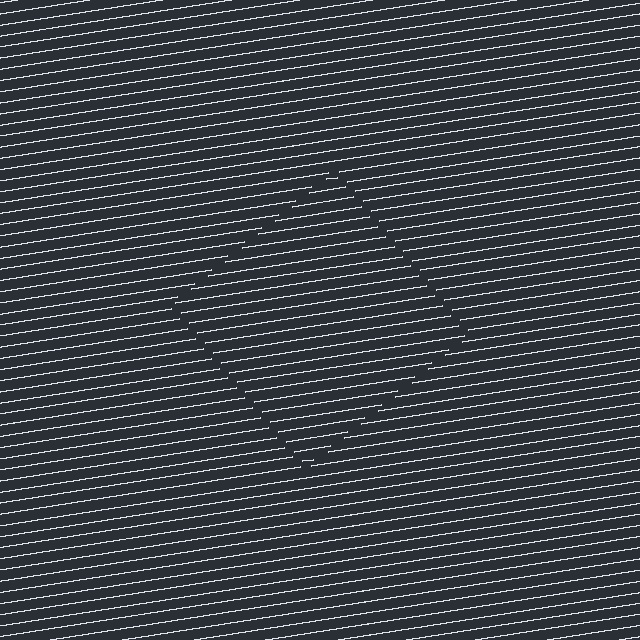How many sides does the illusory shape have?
4 sides — the line-ends trace a square.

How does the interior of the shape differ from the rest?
The interior of the shape contains the same grating, shifted by half a period — the contour is defined by the phase discontinuity where line-ends from the inner and outer gratings abut.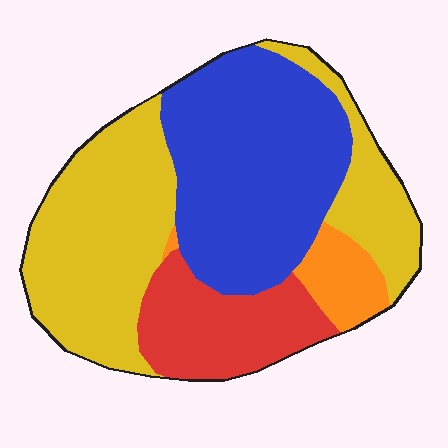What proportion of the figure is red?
Red covers 17% of the figure.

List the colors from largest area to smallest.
From largest to smallest: yellow, blue, red, orange.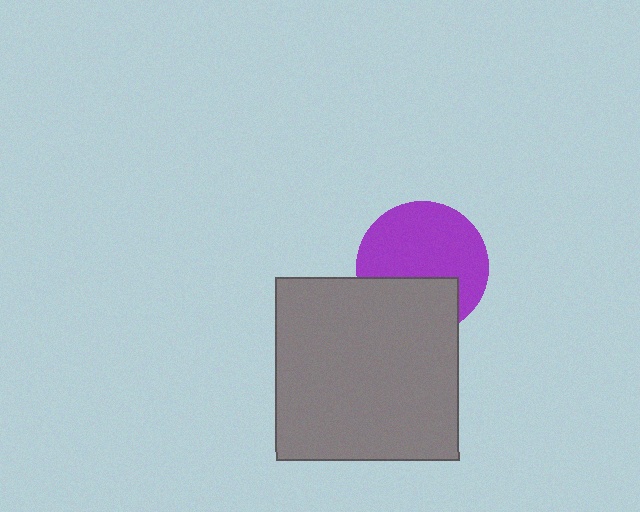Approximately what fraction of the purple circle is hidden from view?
Roughly 34% of the purple circle is hidden behind the gray square.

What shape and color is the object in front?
The object in front is a gray square.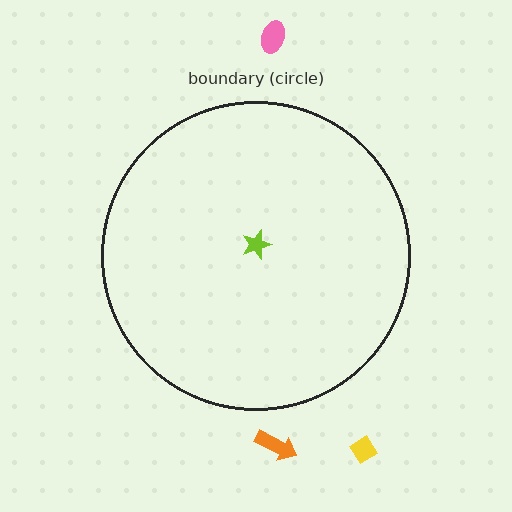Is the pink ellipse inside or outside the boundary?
Outside.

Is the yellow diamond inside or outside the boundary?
Outside.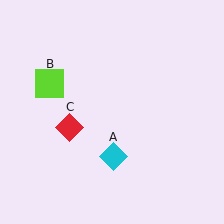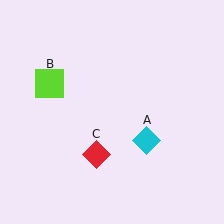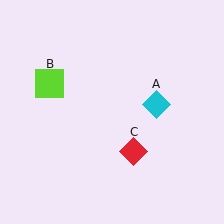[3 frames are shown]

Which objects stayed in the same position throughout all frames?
Lime square (object B) remained stationary.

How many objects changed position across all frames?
2 objects changed position: cyan diamond (object A), red diamond (object C).